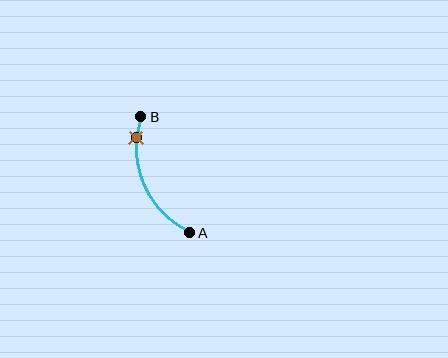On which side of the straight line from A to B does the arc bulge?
The arc bulges to the left of the straight line connecting A and B.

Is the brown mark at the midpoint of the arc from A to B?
No. The brown mark lies on the arc but is closer to endpoint B. The arc midpoint would be at the point on the curve equidistant along the arc from both A and B.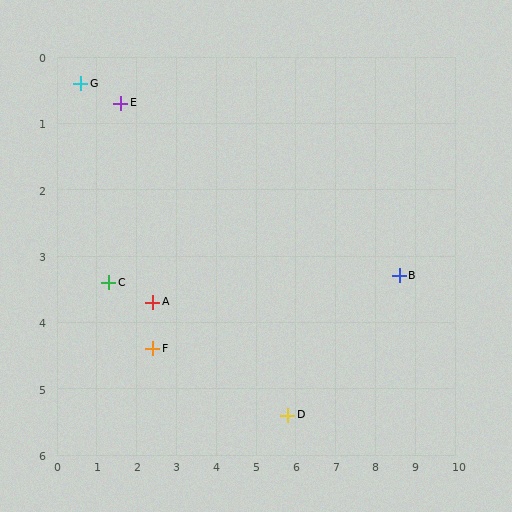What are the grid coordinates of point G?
Point G is at approximately (0.6, 0.4).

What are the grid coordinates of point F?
Point F is at approximately (2.4, 4.4).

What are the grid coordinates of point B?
Point B is at approximately (8.6, 3.3).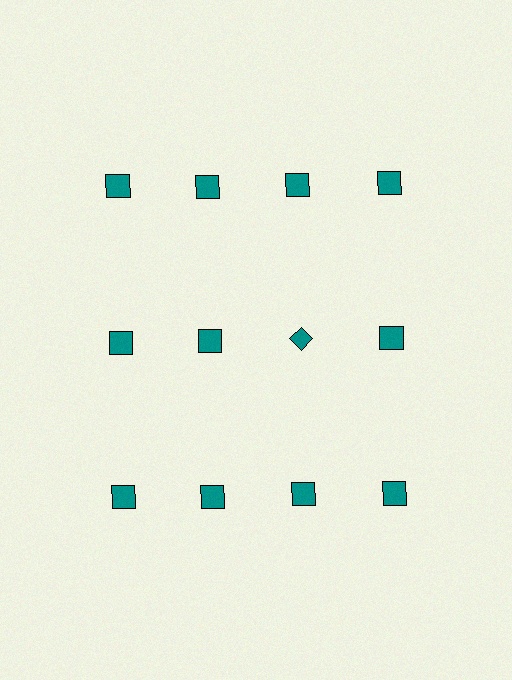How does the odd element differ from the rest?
It has a different shape: diamond instead of square.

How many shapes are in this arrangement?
There are 12 shapes arranged in a grid pattern.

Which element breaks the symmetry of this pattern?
The teal diamond in the second row, center column breaks the symmetry. All other shapes are teal squares.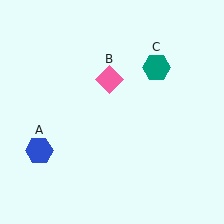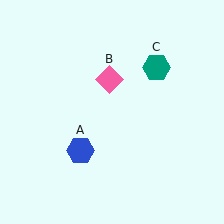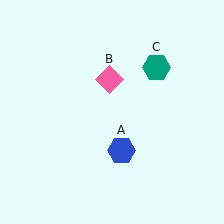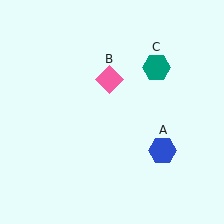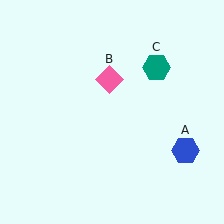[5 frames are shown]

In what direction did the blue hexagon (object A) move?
The blue hexagon (object A) moved right.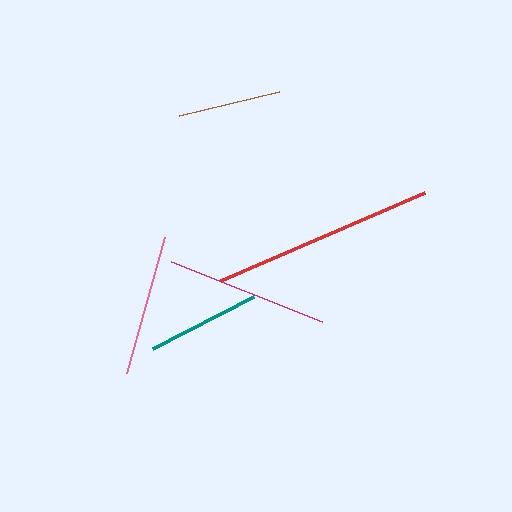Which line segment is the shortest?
The brown line is the shortest at approximately 103 pixels.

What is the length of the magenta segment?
The magenta segment is approximately 163 pixels long.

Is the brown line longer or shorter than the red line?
The red line is longer than the brown line.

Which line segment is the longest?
The red line is the longest at approximately 223 pixels.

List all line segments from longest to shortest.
From longest to shortest: red, magenta, pink, teal, brown.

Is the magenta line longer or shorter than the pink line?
The magenta line is longer than the pink line.